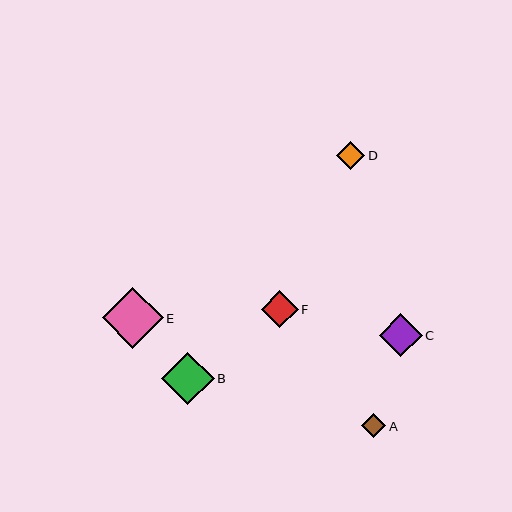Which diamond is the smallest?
Diamond A is the smallest with a size of approximately 24 pixels.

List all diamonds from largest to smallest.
From largest to smallest: E, B, C, F, D, A.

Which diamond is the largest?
Diamond E is the largest with a size of approximately 61 pixels.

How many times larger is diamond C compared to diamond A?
Diamond C is approximately 1.8 times the size of diamond A.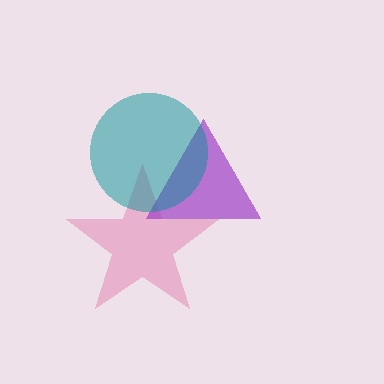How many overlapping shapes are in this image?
There are 3 overlapping shapes in the image.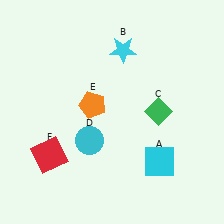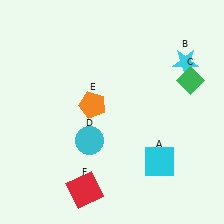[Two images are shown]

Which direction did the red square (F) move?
The red square (F) moved right.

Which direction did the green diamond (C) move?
The green diamond (C) moved right.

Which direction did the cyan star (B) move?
The cyan star (B) moved right.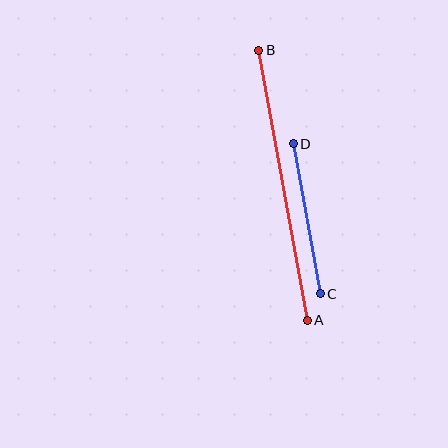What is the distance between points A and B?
The distance is approximately 275 pixels.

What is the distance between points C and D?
The distance is approximately 152 pixels.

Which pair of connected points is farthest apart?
Points A and B are farthest apart.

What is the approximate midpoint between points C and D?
The midpoint is at approximately (307, 219) pixels.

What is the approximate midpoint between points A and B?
The midpoint is at approximately (283, 185) pixels.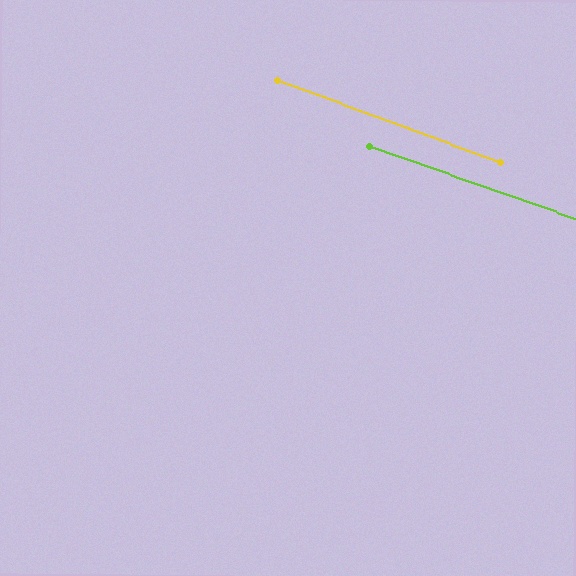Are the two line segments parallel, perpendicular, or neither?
Parallel — their directions differ by only 0.9°.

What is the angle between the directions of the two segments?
Approximately 1 degree.